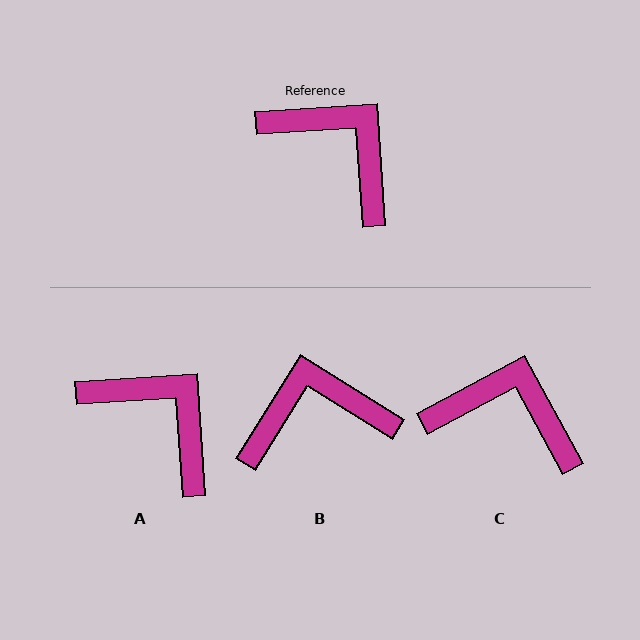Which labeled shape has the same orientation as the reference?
A.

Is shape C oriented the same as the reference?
No, it is off by about 24 degrees.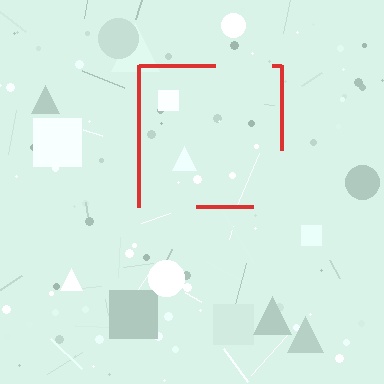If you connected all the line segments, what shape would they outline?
They would outline a square.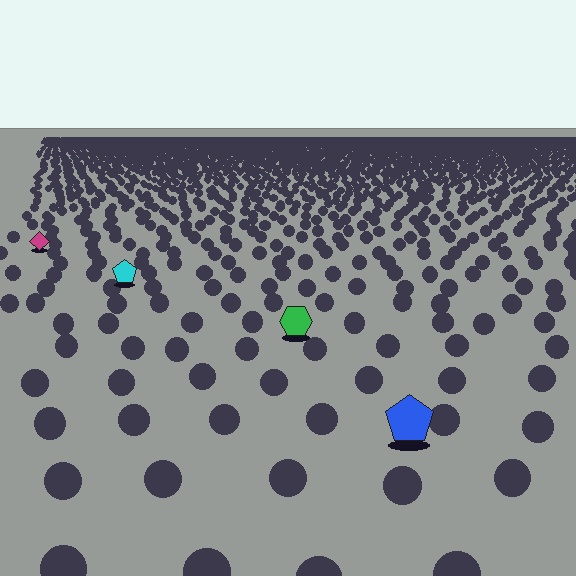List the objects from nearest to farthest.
From nearest to farthest: the blue pentagon, the green hexagon, the cyan pentagon, the magenta diamond.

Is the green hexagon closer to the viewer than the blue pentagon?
No. The blue pentagon is closer — you can tell from the texture gradient: the ground texture is coarser near it.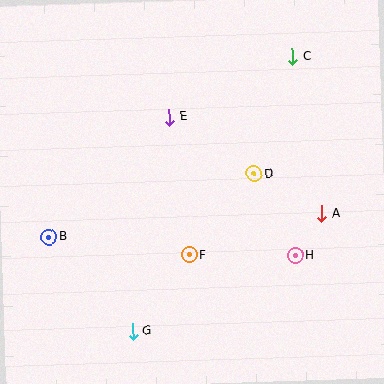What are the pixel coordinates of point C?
Point C is at (292, 56).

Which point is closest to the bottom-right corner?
Point H is closest to the bottom-right corner.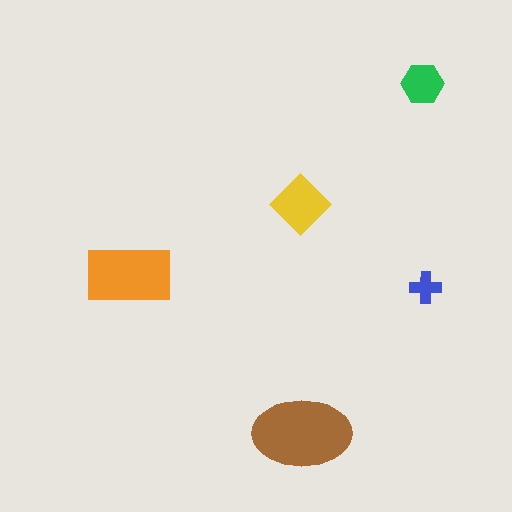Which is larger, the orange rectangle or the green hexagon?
The orange rectangle.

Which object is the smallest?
The blue cross.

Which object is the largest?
The brown ellipse.